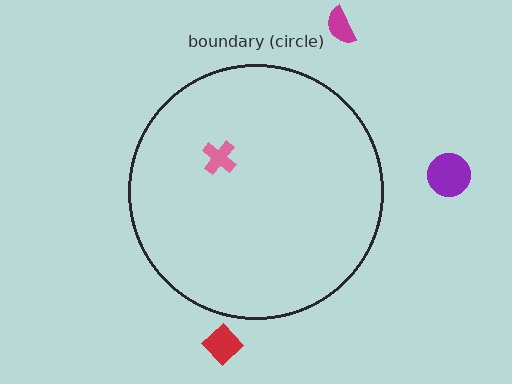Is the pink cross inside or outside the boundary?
Inside.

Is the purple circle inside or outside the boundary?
Outside.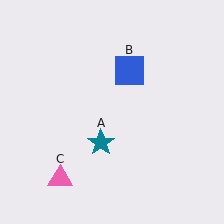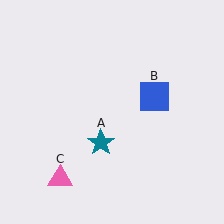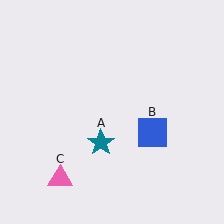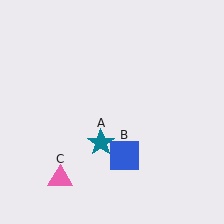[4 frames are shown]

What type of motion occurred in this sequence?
The blue square (object B) rotated clockwise around the center of the scene.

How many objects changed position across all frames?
1 object changed position: blue square (object B).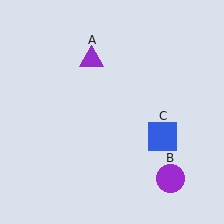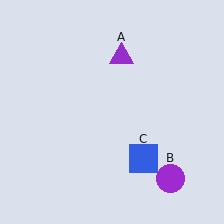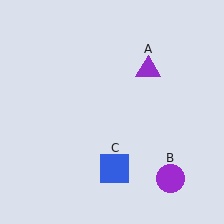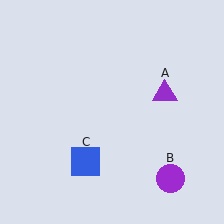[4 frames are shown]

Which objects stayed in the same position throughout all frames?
Purple circle (object B) remained stationary.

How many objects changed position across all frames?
2 objects changed position: purple triangle (object A), blue square (object C).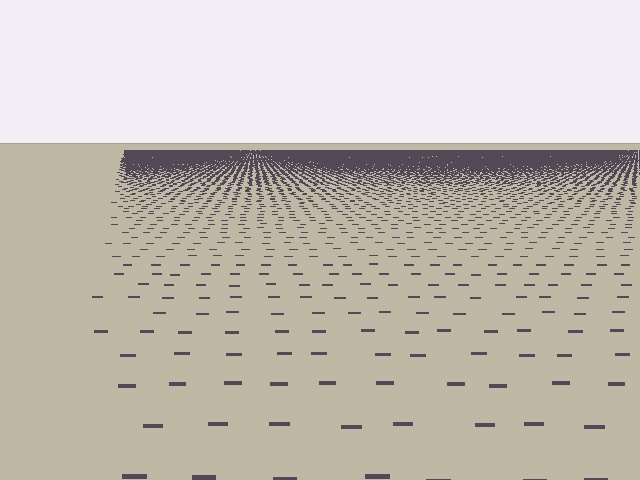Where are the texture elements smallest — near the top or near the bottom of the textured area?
Near the top.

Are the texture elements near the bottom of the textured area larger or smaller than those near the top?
Larger. Near the bottom, elements are closer to the viewer and appear at a bigger on-screen size.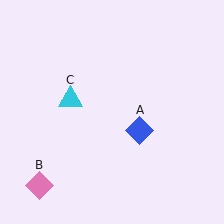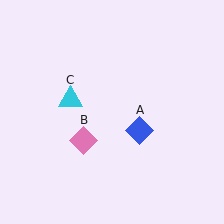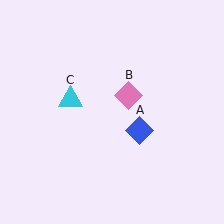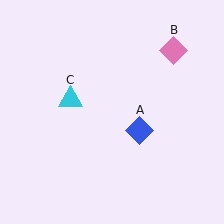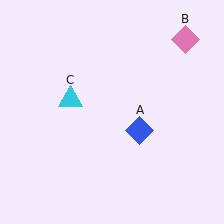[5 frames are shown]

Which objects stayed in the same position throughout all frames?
Blue diamond (object A) and cyan triangle (object C) remained stationary.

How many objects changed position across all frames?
1 object changed position: pink diamond (object B).